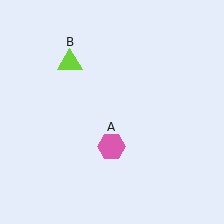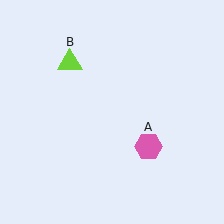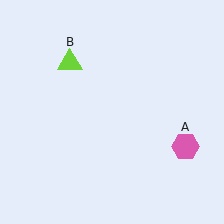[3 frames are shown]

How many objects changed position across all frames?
1 object changed position: pink hexagon (object A).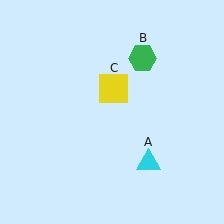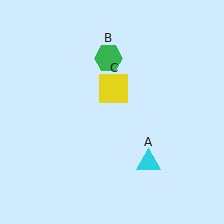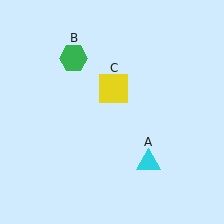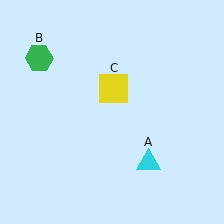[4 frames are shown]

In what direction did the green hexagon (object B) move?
The green hexagon (object B) moved left.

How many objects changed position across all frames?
1 object changed position: green hexagon (object B).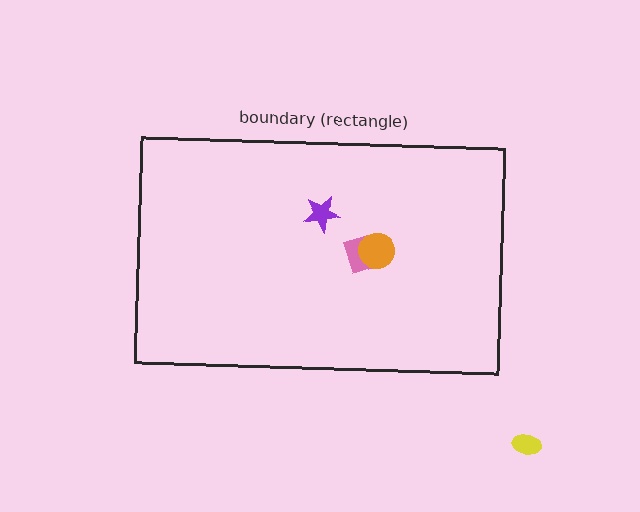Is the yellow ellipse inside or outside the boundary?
Outside.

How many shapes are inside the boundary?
3 inside, 1 outside.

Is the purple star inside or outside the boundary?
Inside.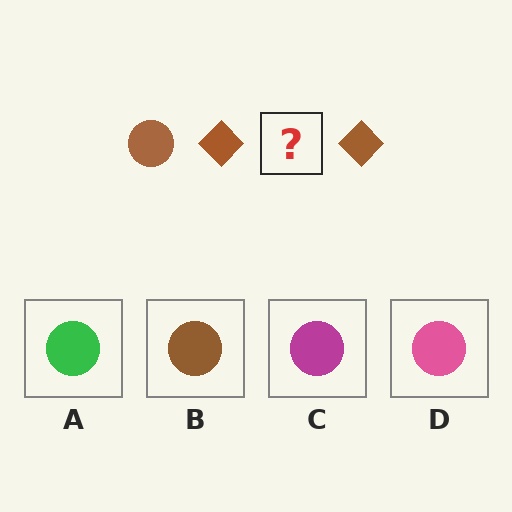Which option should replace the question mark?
Option B.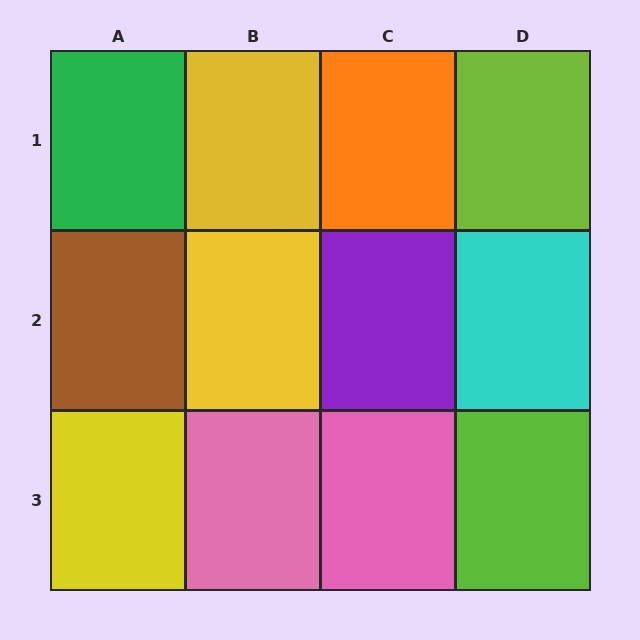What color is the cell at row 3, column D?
Lime.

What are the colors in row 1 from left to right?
Green, yellow, orange, lime.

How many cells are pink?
2 cells are pink.